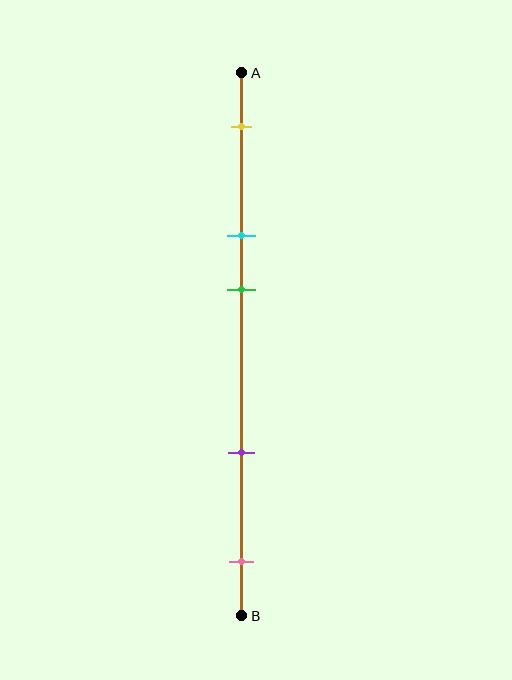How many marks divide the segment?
There are 5 marks dividing the segment.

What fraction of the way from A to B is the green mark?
The green mark is approximately 40% (0.4) of the way from A to B.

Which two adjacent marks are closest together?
The cyan and green marks are the closest adjacent pair.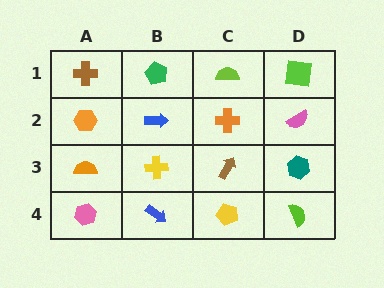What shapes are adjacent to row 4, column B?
A yellow cross (row 3, column B), a pink hexagon (row 4, column A), a yellow pentagon (row 4, column C).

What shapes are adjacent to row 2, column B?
A green pentagon (row 1, column B), a yellow cross (row 3, column B), an orange hexagon (row 2, column A), an orange cross (row 2, column C).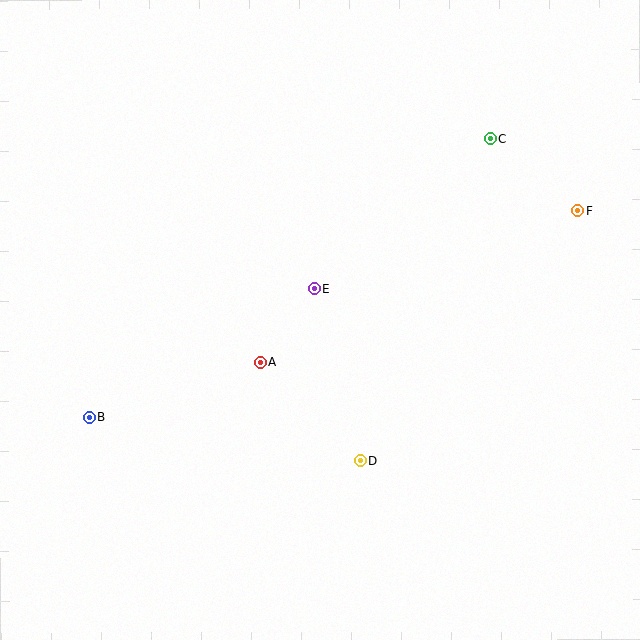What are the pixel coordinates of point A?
Point A is at (260, 362).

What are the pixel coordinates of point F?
Point F is at (578, 211).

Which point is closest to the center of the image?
Point E at (314, 289) is closest to the center.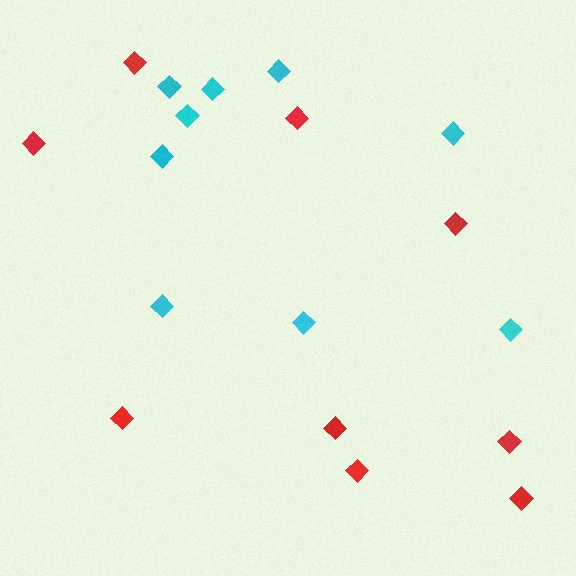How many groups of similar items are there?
There are 2 groups: one group of red diamonds (9) and one group of cyan diamonds (9).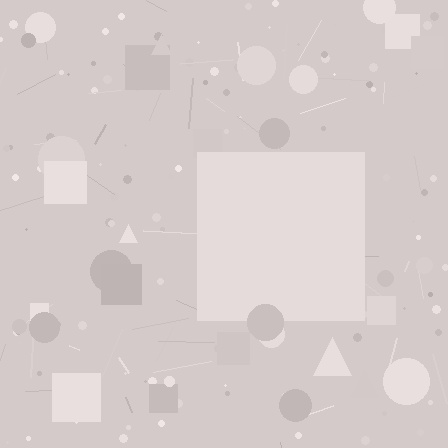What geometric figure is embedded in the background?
A square is embedded in the background.